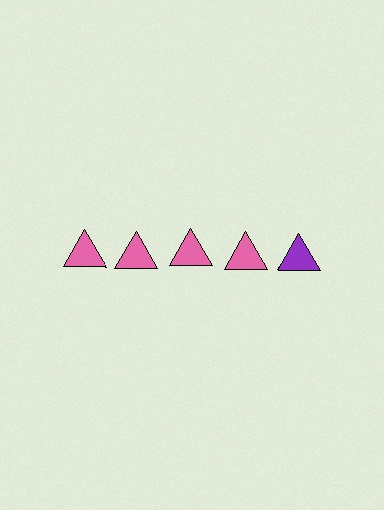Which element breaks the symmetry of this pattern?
The purple triangle in the top row, rightmost column breaks the symmetry. All other shapes are pink triangles.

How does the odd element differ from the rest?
It has a different color: purple instead of pink.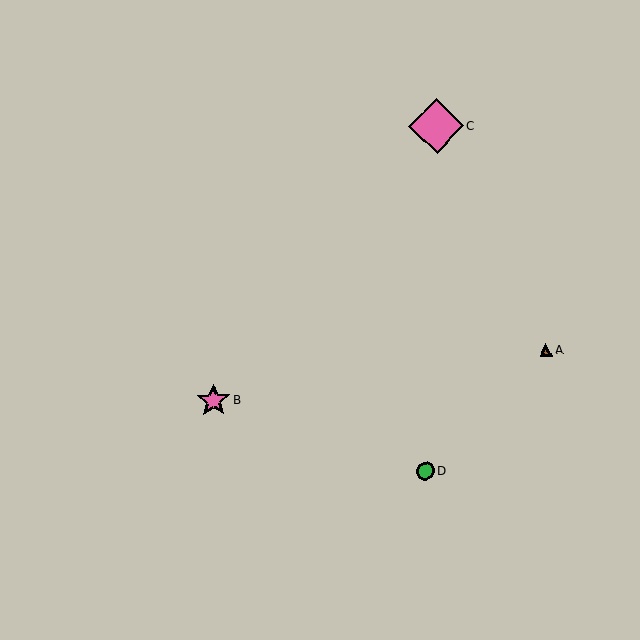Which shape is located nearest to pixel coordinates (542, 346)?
The brown triangle (labeled A) at (546, 350) is nearest to that location.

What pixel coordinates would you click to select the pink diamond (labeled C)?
Click at (436, 126) to select the pink diamond C.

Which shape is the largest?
The pink diamond (labeled C) is the largest.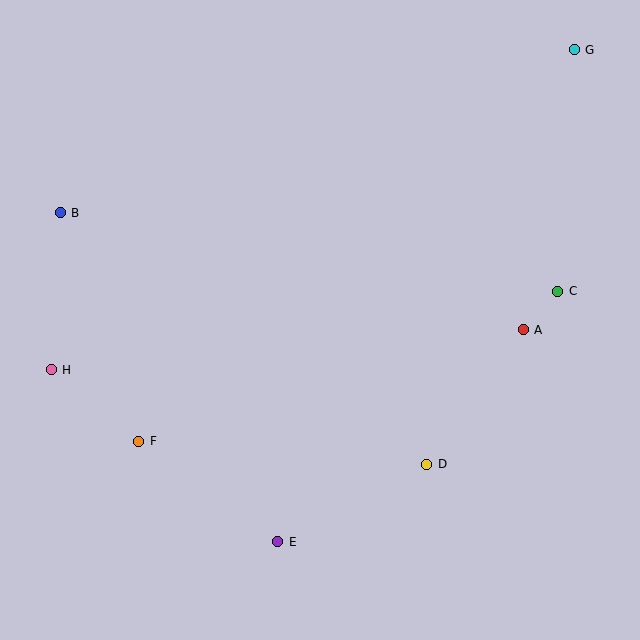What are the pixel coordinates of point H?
Point H is at (51, 370).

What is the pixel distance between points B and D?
The distance between B and D is 445 pixels.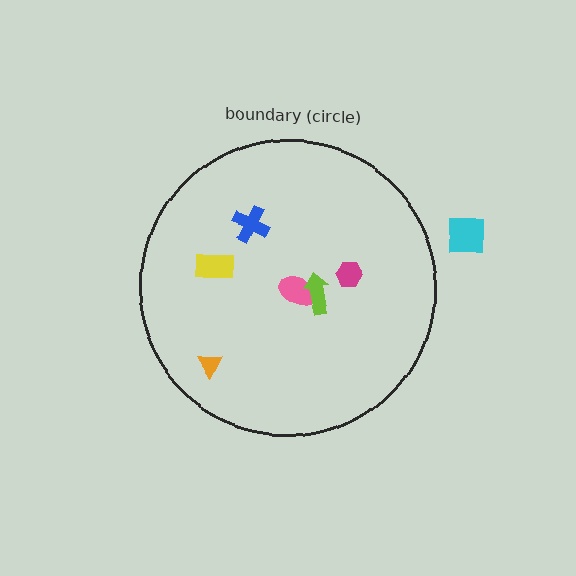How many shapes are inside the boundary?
6 inside, 1 outside.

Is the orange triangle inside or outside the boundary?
Inside.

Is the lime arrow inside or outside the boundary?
Inside.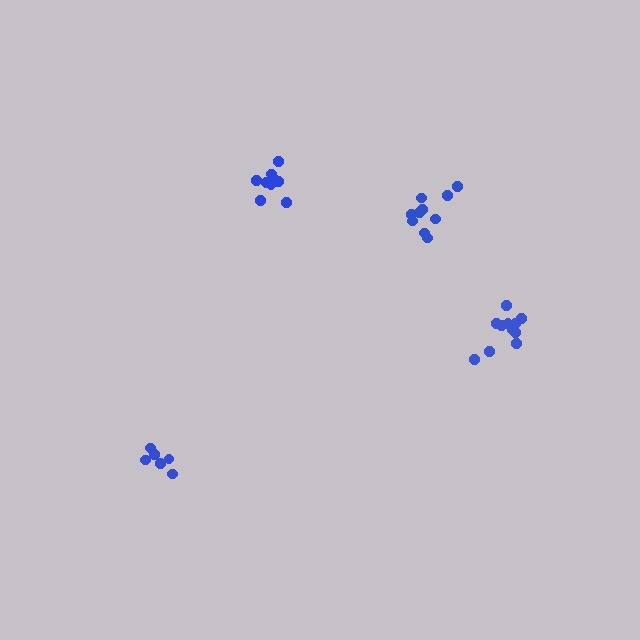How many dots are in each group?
Group 1: 9 dots, Group 2: 11 dots, Group 3: 6 dots, Group 4: 10 dots (36 total).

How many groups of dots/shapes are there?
There are 4 groups.